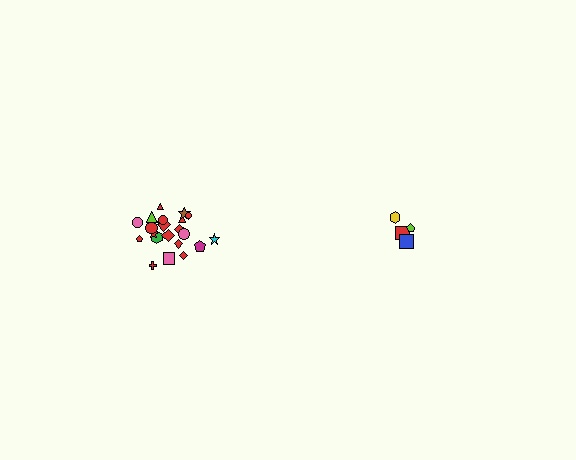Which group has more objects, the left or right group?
The left group.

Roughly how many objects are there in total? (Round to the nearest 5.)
Roughly 25 objects in total.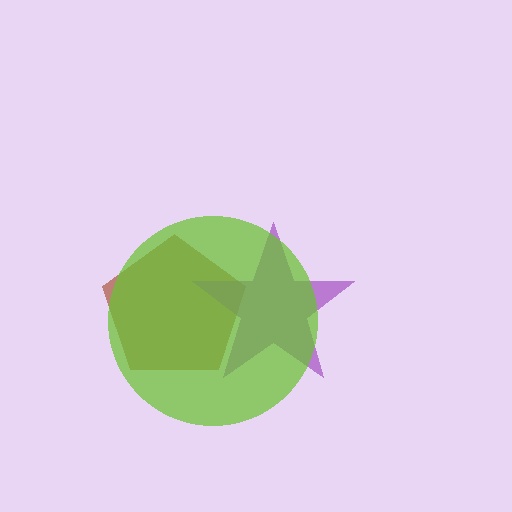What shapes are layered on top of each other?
The layered shapes are: a brown pentagon, a purple star, a lime circle.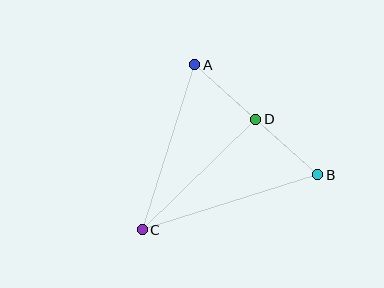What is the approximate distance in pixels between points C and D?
The distance between C and D is approximately 158 pixels.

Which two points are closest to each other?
Points A and D are closest to each other.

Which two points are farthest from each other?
Points B and C are farthest from each other.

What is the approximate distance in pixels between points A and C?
The distance between A and C is approximately 173 pixels.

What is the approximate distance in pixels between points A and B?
The distance between A and B is approximately 165 pixels.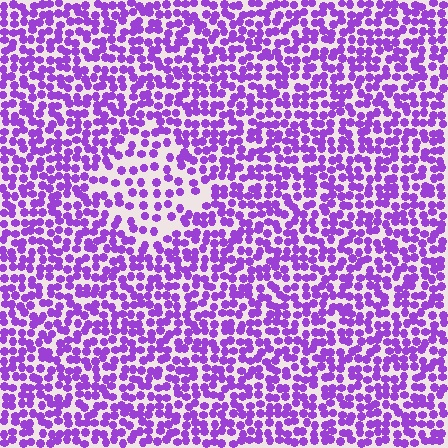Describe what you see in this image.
The image contains small purple elements arranged at two different densities. A diamond-shaped region is visible where the elements are less densely packed than the surrounding area.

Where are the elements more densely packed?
The elements are more densely packed outside the diamond boundary.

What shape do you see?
I see a diamond.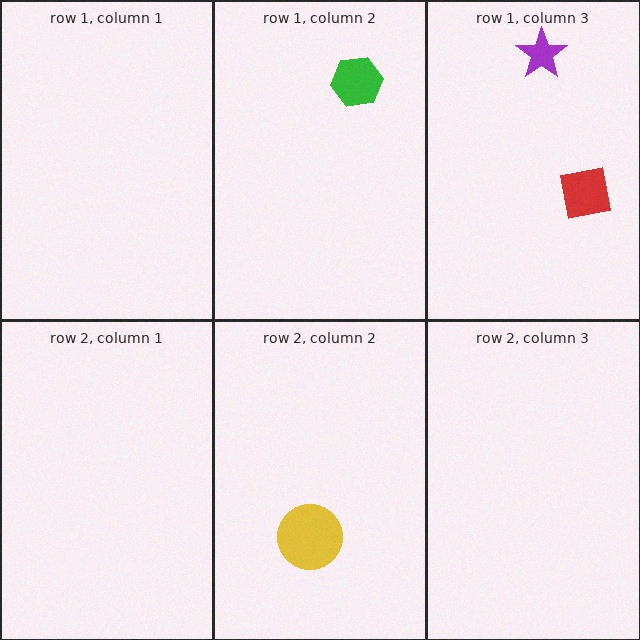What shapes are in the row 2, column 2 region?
The yellow circle.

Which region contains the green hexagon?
The row 1, column 2 region.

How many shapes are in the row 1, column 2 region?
1.